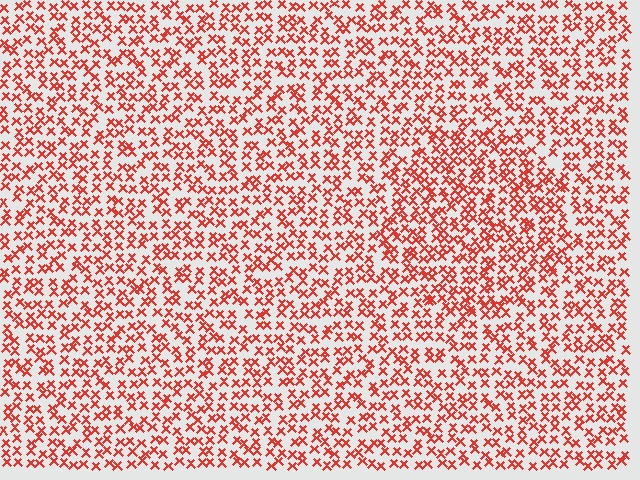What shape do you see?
I see a circle.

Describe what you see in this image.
The image contains small red elements arranged at two different densities. A circle-shaped region is visible where the elements are more densely packed than the surrounding area.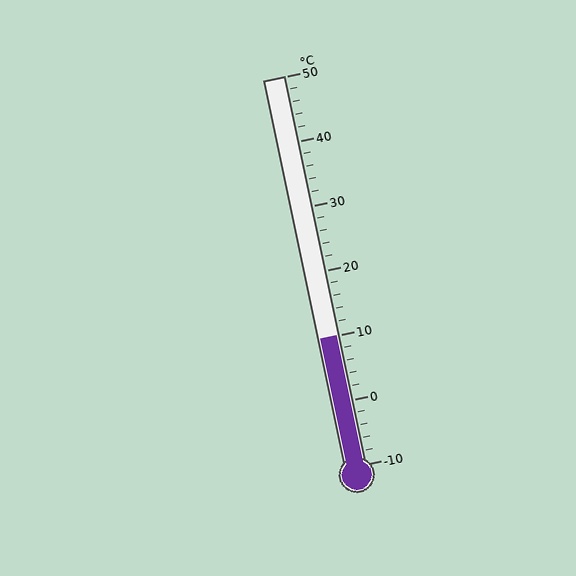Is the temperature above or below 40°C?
The temperature is below 40°C.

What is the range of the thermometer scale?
The thermometer scale ranges from -10°C to 50°C.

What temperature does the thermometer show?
The thermometer shows approximately 10°C.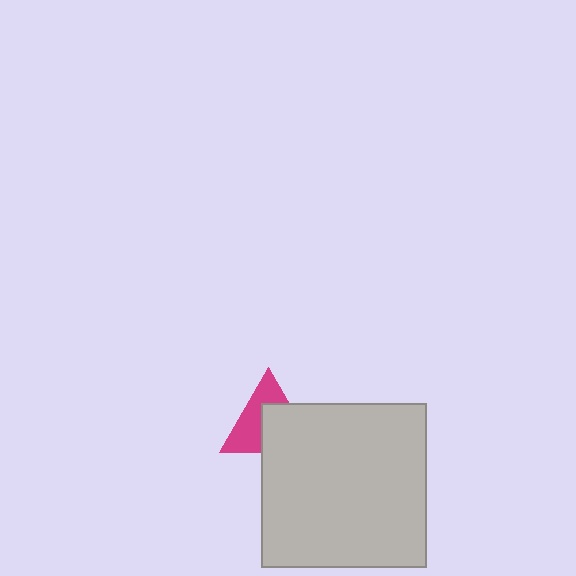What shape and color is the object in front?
The object in front is a light gray square.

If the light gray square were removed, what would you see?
You would see the complete magenta triangle.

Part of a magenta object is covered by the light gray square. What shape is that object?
It is a triangle.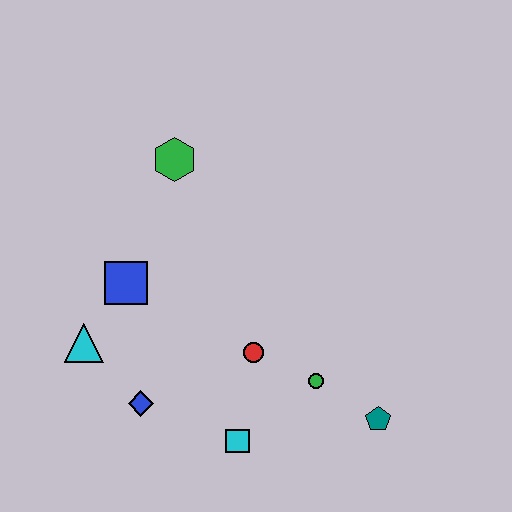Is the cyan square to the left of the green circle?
Yes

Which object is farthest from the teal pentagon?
The green hexagon is farthest from the teal pentagon.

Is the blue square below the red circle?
No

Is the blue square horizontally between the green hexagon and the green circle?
No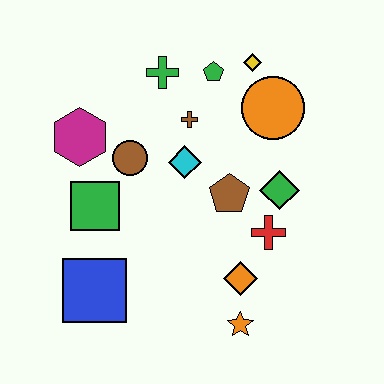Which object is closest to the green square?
The brown circle is closest to the green square.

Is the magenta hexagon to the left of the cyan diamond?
Yes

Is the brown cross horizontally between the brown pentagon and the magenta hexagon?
Yes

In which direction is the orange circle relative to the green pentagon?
The orange circle is to the right of the green pentagon.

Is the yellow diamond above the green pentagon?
Yes